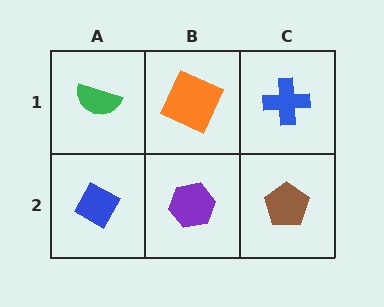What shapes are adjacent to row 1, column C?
A brown pentagon (row 2, column C), an orange square (row 1, column B).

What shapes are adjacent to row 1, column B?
A purple hexagon (row 2, column B), a green semicircle (row 1, column A), a blue cross (row 1, column C).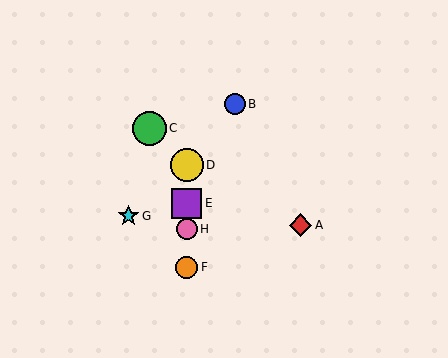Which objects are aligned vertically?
Objects D, E, F, H are aligned vertically.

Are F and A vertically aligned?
No, F is at x≈187 and A is at x≈300.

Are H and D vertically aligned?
Yes, both are at x≈187.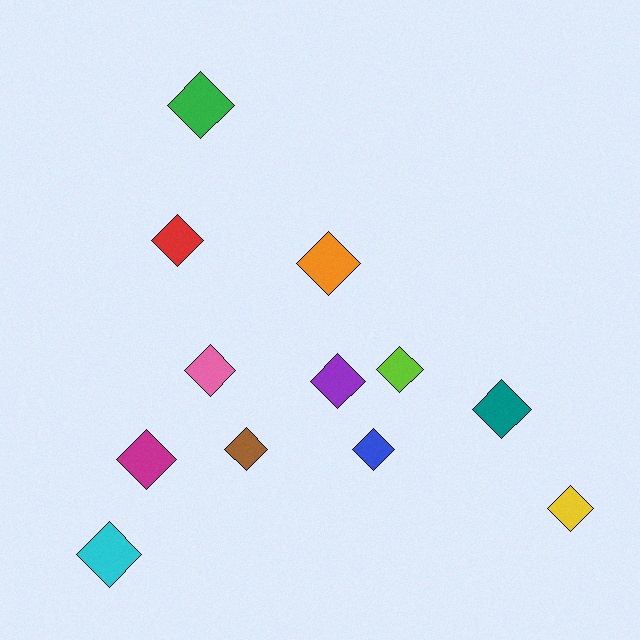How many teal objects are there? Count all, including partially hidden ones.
There is 1 teal object.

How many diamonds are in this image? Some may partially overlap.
There are 12 diamonds.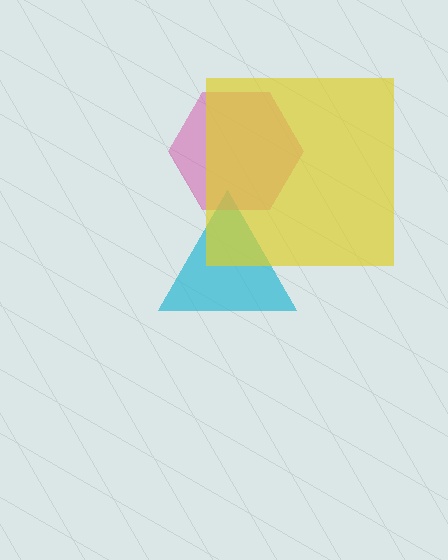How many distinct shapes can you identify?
There are 3 distinct shapes: a cyan triangle, a magenta hexagon, a yellow square.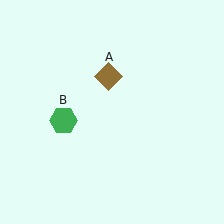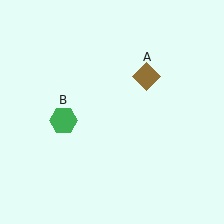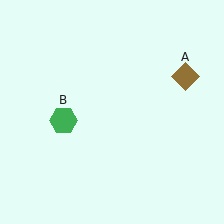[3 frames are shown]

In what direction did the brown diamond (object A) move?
The brown diamond (object A) moved right.